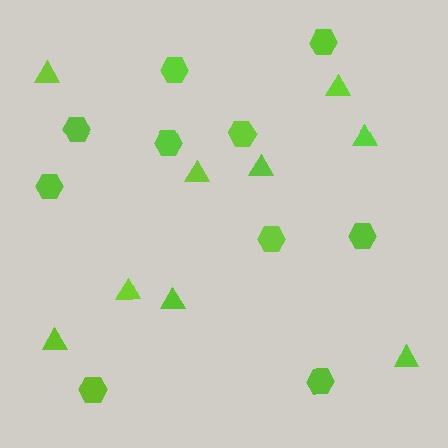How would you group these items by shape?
There are 2 groups: one group of triangles (9) and one group of hexagons (10).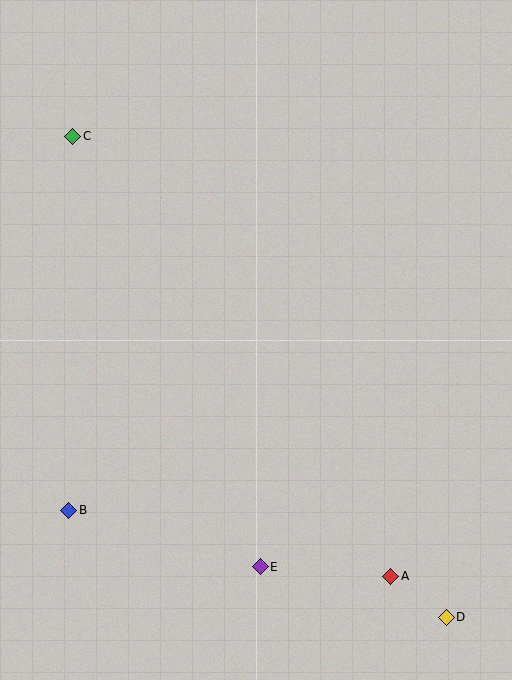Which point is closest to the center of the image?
Point E at (260, 567) is closest to the center.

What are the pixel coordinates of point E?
Point E is at (260, 567).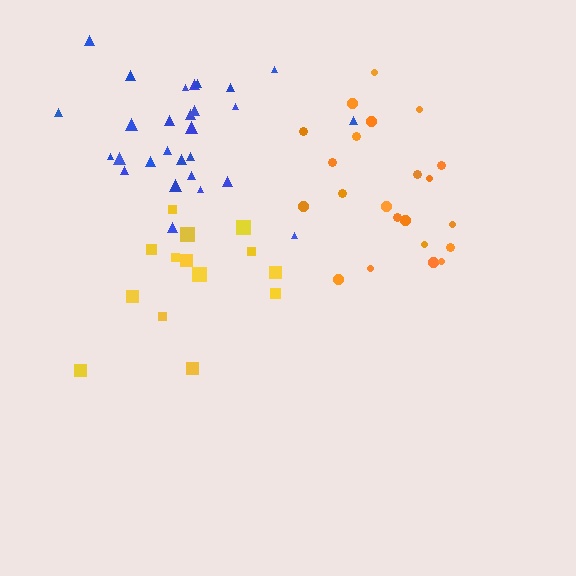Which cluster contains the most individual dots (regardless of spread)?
Blue (28).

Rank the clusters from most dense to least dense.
blue, orange, yellow.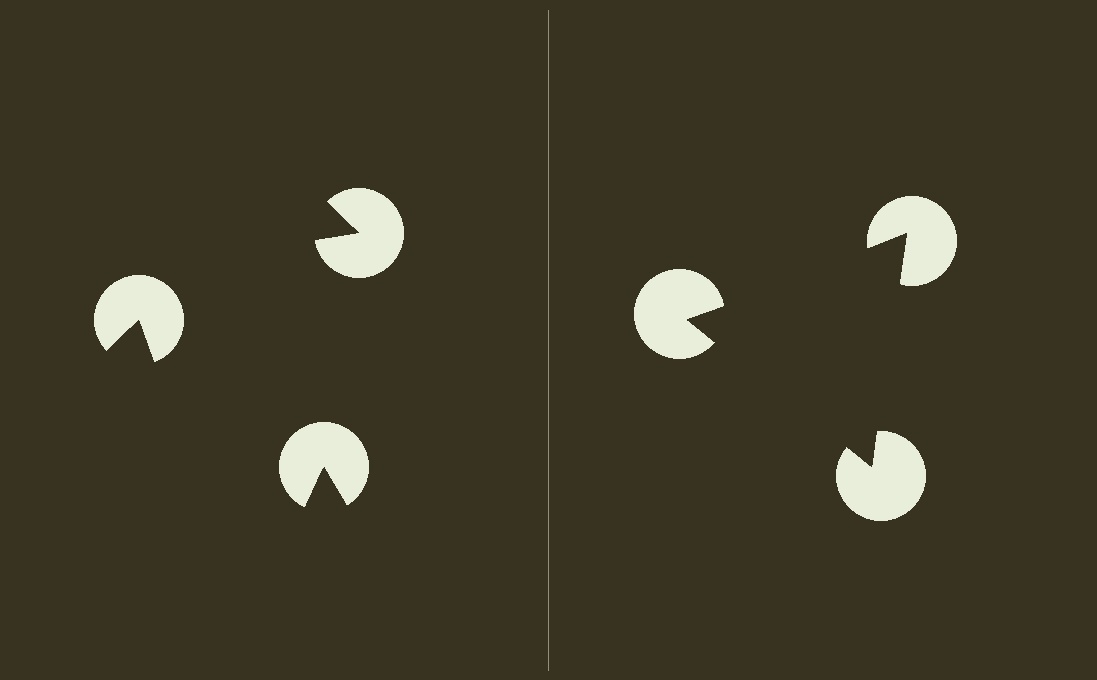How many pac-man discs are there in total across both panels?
6 — 3 on each side.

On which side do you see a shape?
An illusory triangle appears on the right side. On the left side the wedge cuts are rotated, so no coherent shape forms.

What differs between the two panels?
The pac-man discs are positioned identically on both sides; only the wedge orientations differ. On the right they align to a triangle; on the left they are misaligned.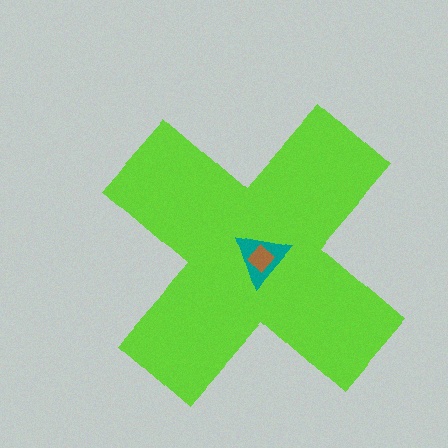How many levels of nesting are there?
3.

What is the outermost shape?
The lime cross.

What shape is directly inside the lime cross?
The teal triangle.